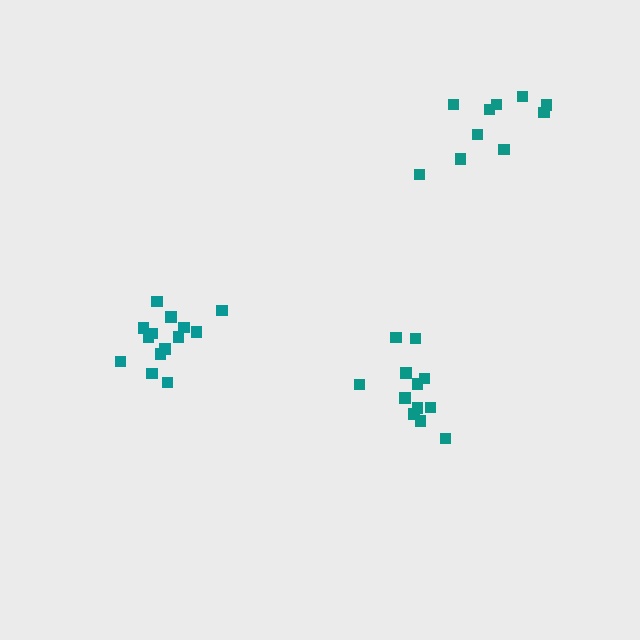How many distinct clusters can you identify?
There are 3 distinct clusters.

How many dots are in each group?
Group 1: 14 dots, Group 2: 12 dots, Group 3: 10 dots (36 total).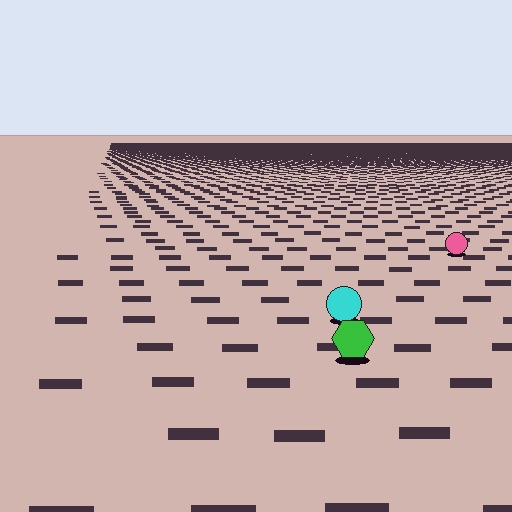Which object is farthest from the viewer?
The pink circle is farthest from the viewer. It appears smaller and the ground texture around it is denser.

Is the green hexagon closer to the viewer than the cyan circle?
Yes. The green hexagon is closer — you can tell from the texture gradient: the ground texture is coarser near it.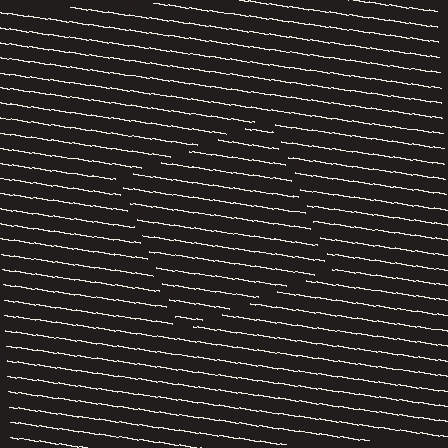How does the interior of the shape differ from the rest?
The interior of the shape contains the same grating, shifted by half a period — the contour is defined by the phase discontinuity where line-ends from the inner and outer gratings abut.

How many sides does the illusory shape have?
4 sides — the line-ends trace a square.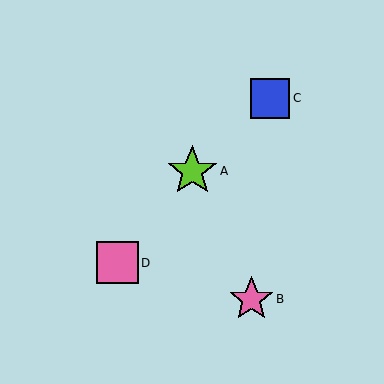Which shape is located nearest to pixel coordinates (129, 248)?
The pink square (labeled D) at (117, 263) is nearest to that location.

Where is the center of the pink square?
The center of the pink square is at (117, 263).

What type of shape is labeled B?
Shape B is a pink star.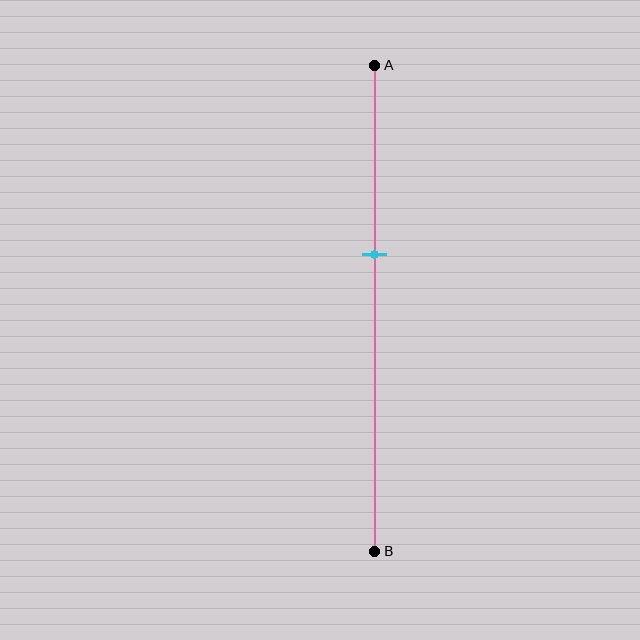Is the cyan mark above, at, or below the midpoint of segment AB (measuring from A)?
The cyan mark is above the midpoint of segment AB.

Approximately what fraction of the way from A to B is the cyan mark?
The cyan mark is approximately 40% of the way from A to B.